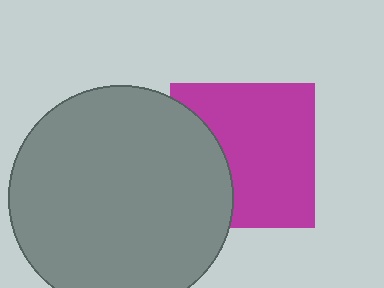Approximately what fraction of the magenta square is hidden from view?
Roughly 31% of the magenta square is hidden behind the gray circle.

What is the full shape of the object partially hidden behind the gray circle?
The partially hidden object is a magenta square.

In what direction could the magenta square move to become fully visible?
The magenta square could move right. That would shift it out from behind the gray circle entirely.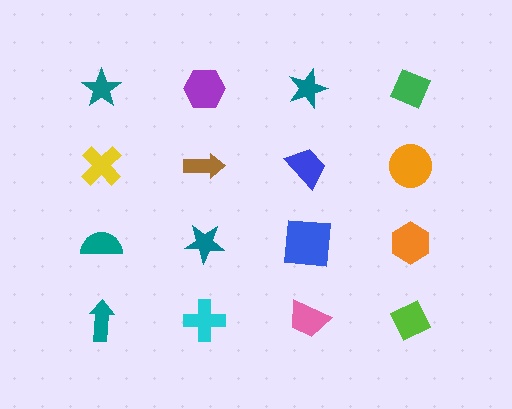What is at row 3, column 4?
An orange hexagon.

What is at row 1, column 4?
A green diamond.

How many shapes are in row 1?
4 shapes.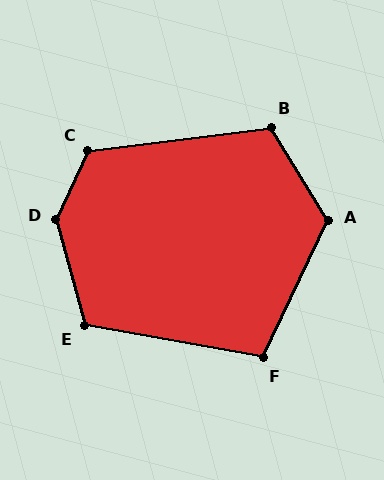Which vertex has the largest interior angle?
D, at approximately 140 degrees.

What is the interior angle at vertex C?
Approximately 122 degrees (obtuse).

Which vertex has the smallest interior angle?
F, at approximately 105 degrees.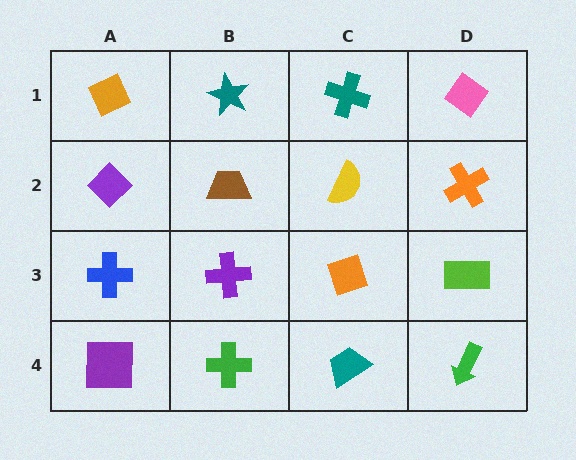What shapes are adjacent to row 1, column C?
A yellow semicircle (row 2, column C), a teal star (row 1, column B), a pink diamond (row 1, column D).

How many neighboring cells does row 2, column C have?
4.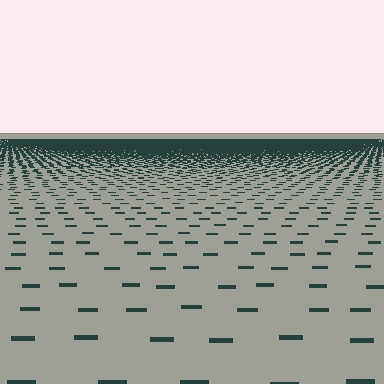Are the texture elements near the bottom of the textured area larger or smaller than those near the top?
Larger. Near the bottom, elements are closer to the viewer and appear at a bigger on-screen size.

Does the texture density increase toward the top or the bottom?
Density increases toward the top.